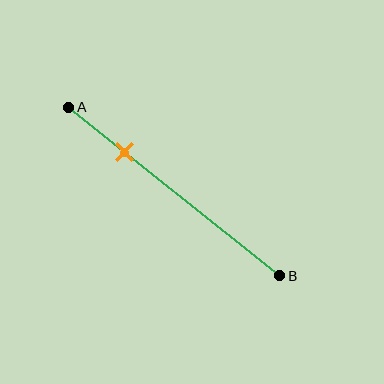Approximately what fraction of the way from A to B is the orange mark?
The orange mark is approximately 25% of the way from A to B.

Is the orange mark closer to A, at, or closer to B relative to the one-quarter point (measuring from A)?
The orange mark is approximately at the one-quarter point of segment AB.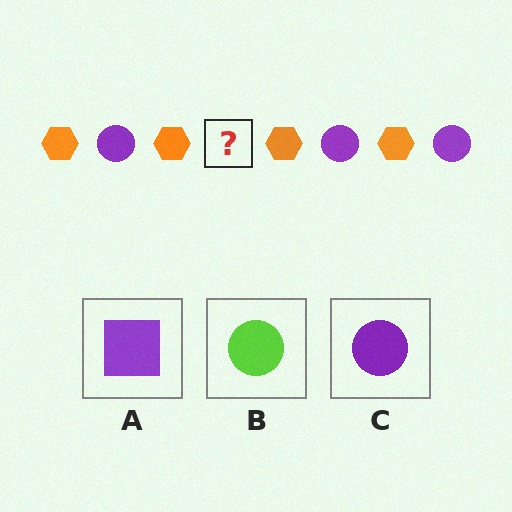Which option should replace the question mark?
Option C.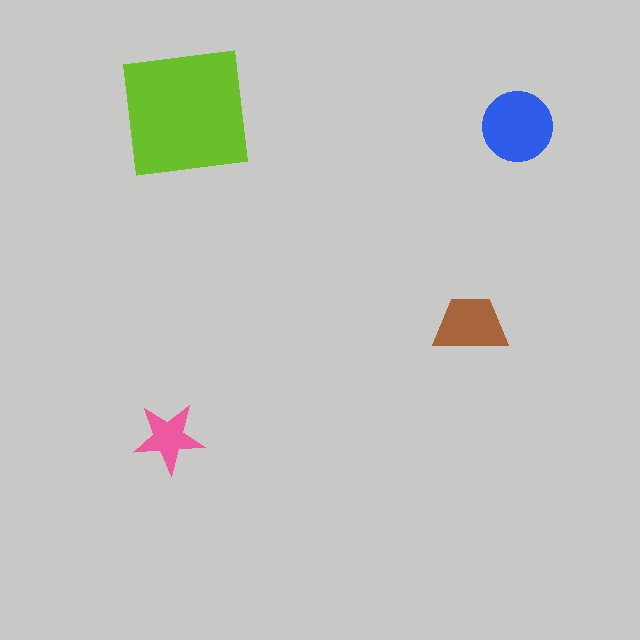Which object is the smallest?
The pink star.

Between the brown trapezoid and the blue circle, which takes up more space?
The blue circle.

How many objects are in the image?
There are 4 objects in the image.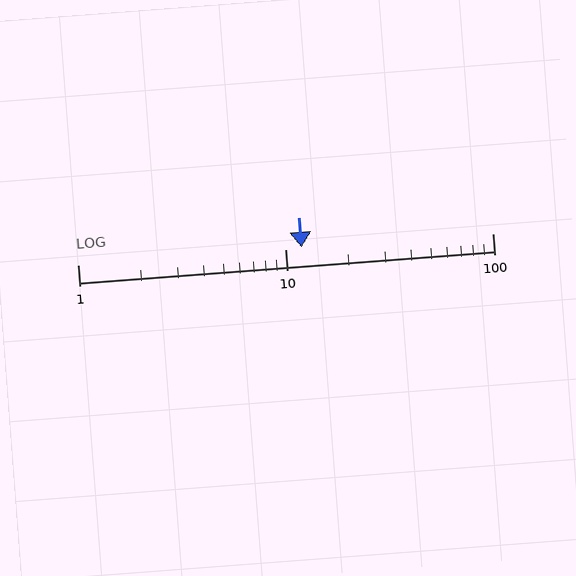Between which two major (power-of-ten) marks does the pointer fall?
The pointer is between 10 and 100.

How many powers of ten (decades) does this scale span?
The scale spans 2 decades, from 1 to 100.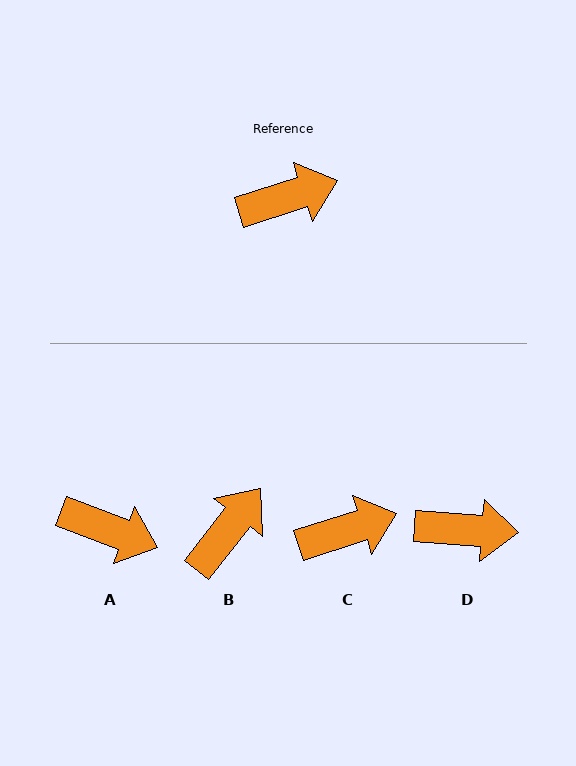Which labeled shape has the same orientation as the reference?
C.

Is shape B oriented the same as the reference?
No, it is off by about 34 degrees.